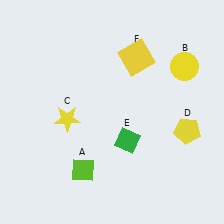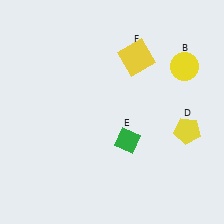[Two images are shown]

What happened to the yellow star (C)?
The yellow star (C) was removed in Image 2. It was in the bottom-left area of Image 1.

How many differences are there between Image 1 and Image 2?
There are 2 differences between the two images.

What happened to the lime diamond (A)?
The lime diamond (A) was removed in Image 2. It was in the bottom-left area of Image 1.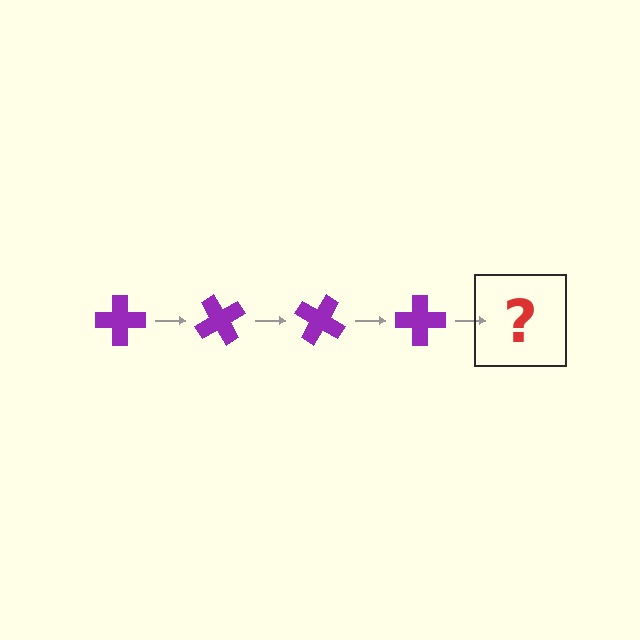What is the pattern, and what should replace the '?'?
The pattern is that the cross rotates 60 degrees each step. The '?' should be a purple cross rotated 240 degrees.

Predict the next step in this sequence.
The next step is a purple cross rotated 240 degrees.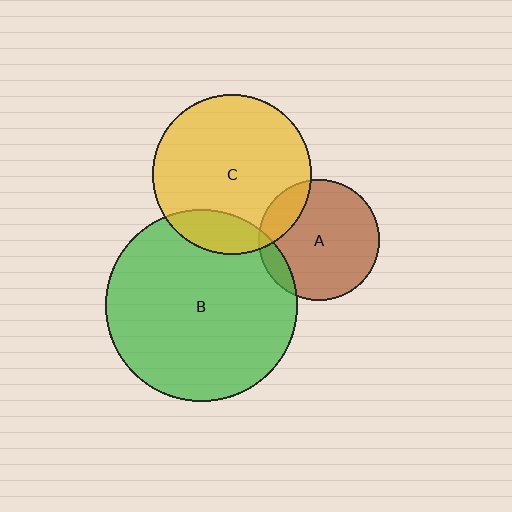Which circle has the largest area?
Circle B (green).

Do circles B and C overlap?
Yes.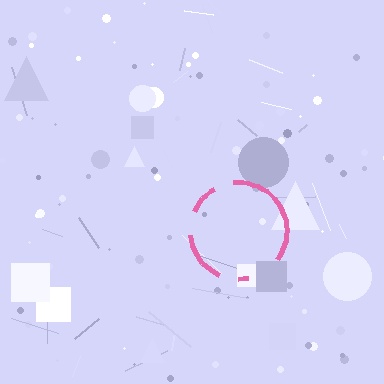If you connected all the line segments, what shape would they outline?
They would outline a circle.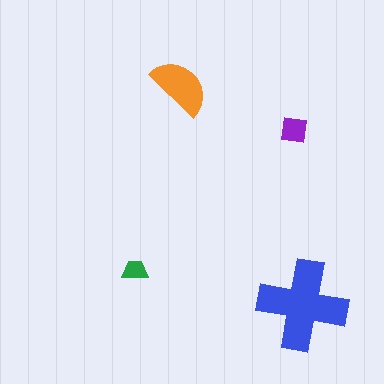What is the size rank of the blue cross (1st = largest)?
1st.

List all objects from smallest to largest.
The green trapezoid, the purple square, the orange semicircle, the blue cross.